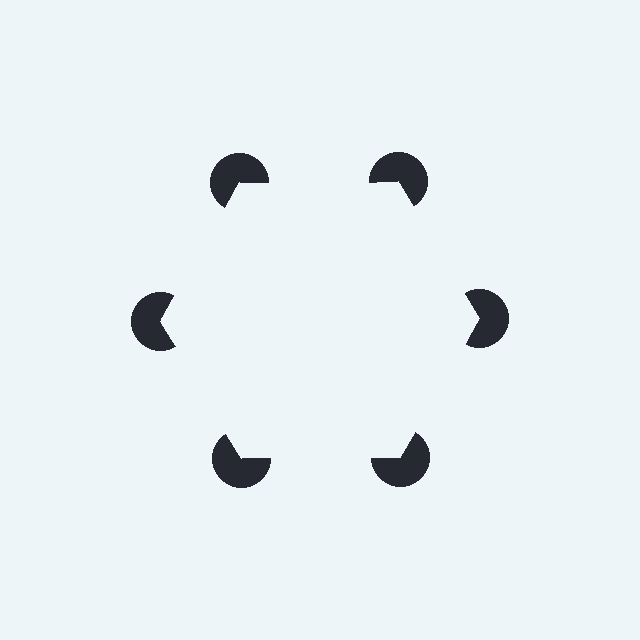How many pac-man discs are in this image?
There are 6 — one at each vertex of the illusory hexagon.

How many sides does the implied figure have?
6 sides.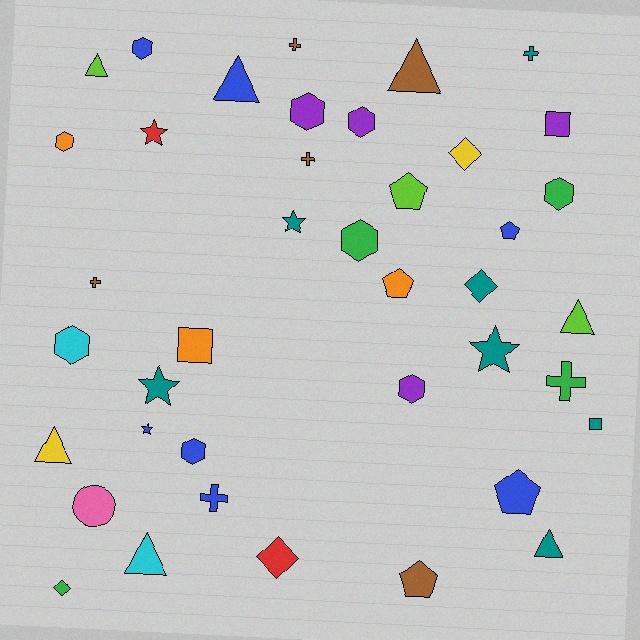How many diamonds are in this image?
There are 4 diamonds.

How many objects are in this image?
There are 40 objects.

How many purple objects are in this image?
There are 4 purple objects.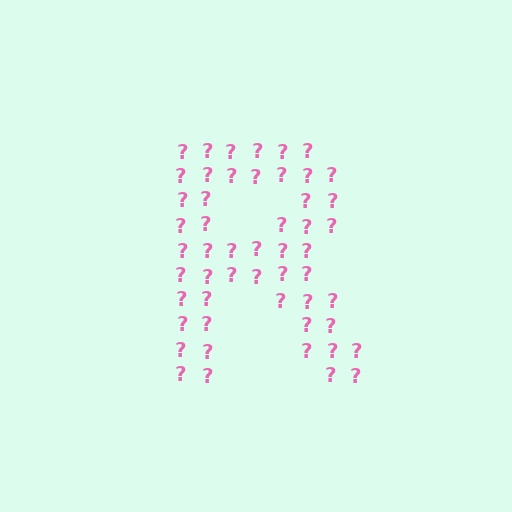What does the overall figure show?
The overall figure shows the letter R.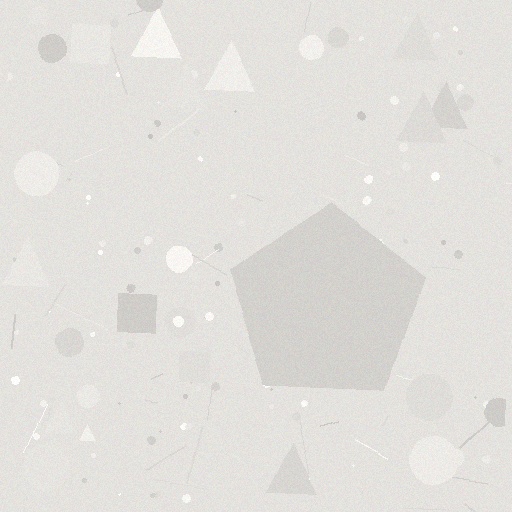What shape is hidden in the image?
A pentagon is hidden in the image.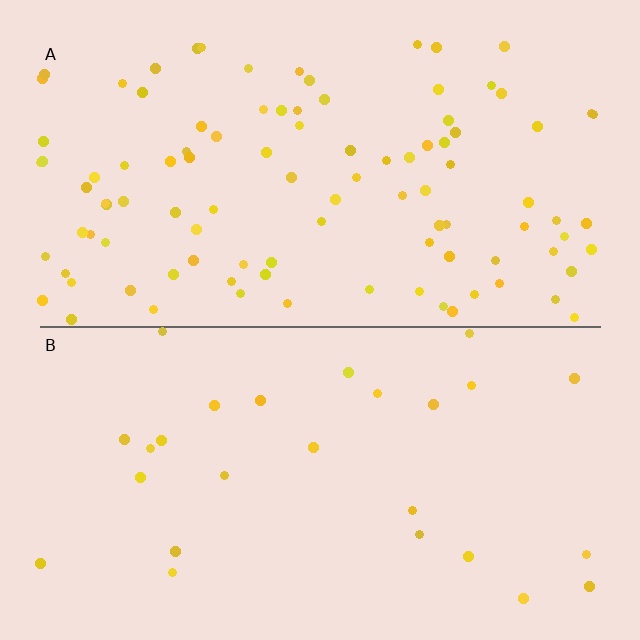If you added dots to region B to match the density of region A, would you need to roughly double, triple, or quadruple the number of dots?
Approximately quadruple.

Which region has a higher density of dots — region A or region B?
A (the top).